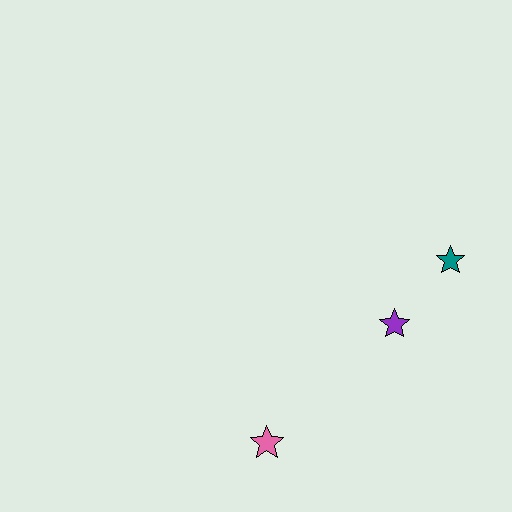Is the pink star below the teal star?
Yes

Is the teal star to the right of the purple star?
Yes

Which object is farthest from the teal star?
The pink star is farthest from the teal star.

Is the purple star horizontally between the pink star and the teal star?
Yes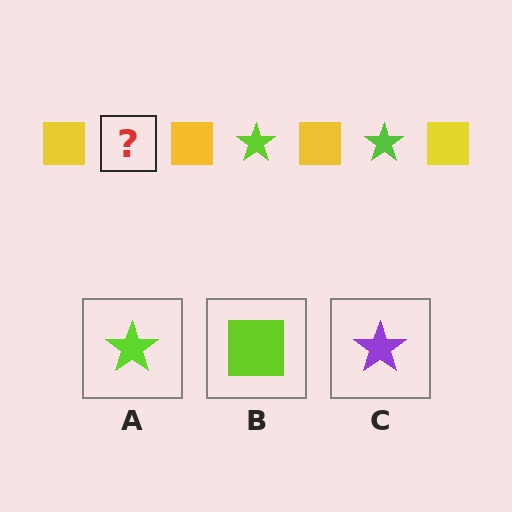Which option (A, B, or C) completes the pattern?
A.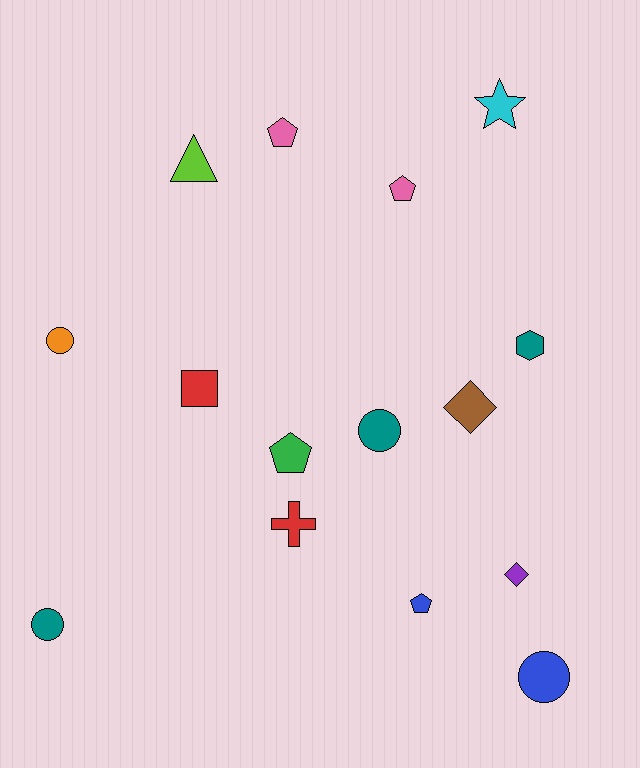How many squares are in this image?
There is 1 square.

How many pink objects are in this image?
There are 2 pink objects.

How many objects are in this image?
There are 15 objects.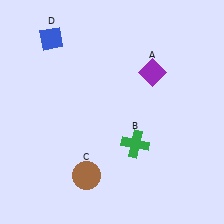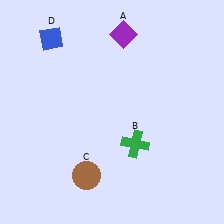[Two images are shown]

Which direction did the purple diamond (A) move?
The purple diamond (A) moved up.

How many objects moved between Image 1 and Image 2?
1 object moved between the two images.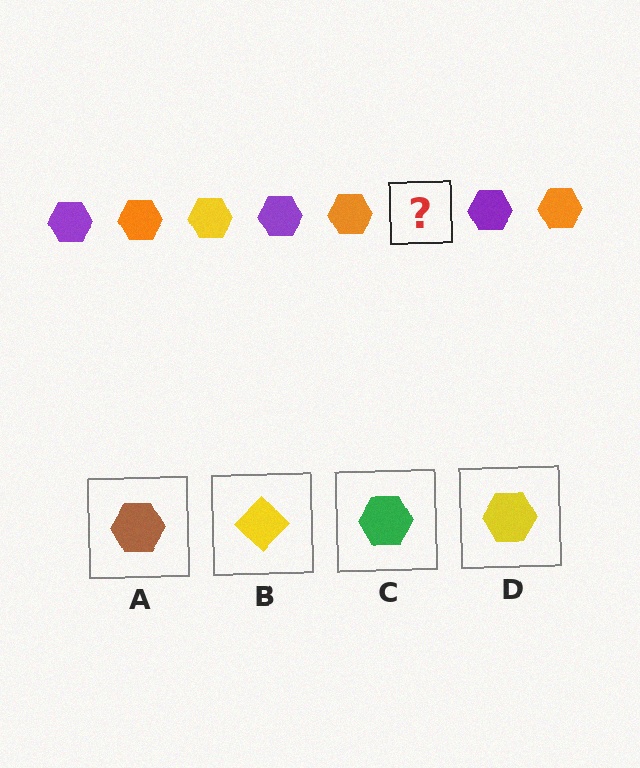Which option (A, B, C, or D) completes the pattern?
D.